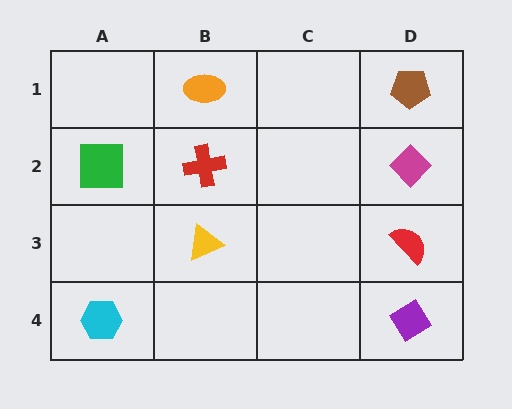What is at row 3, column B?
A yellow triangle.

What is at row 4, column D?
A purple diamond.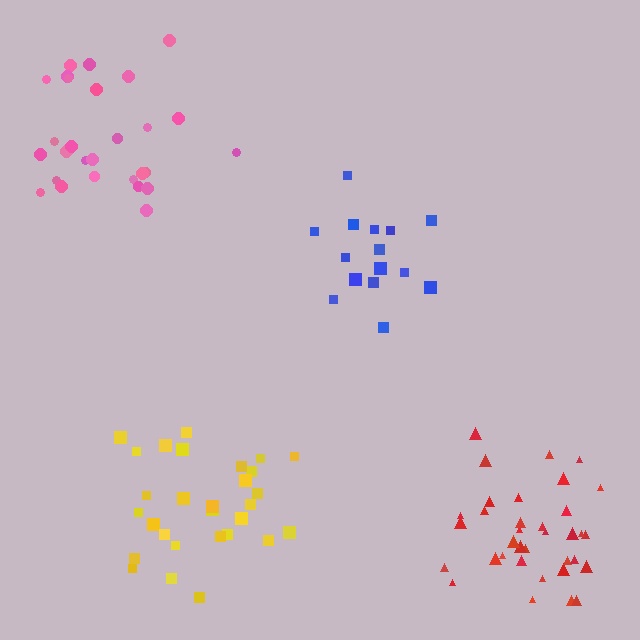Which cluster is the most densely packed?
Red.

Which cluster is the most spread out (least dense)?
Pink.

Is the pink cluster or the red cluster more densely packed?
Red.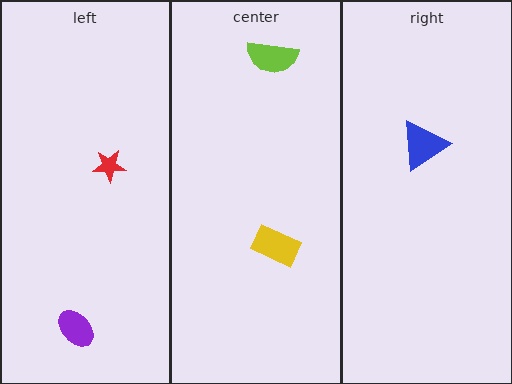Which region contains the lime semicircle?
The center region.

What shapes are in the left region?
The purple ellipse, the red star.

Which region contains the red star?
The left region.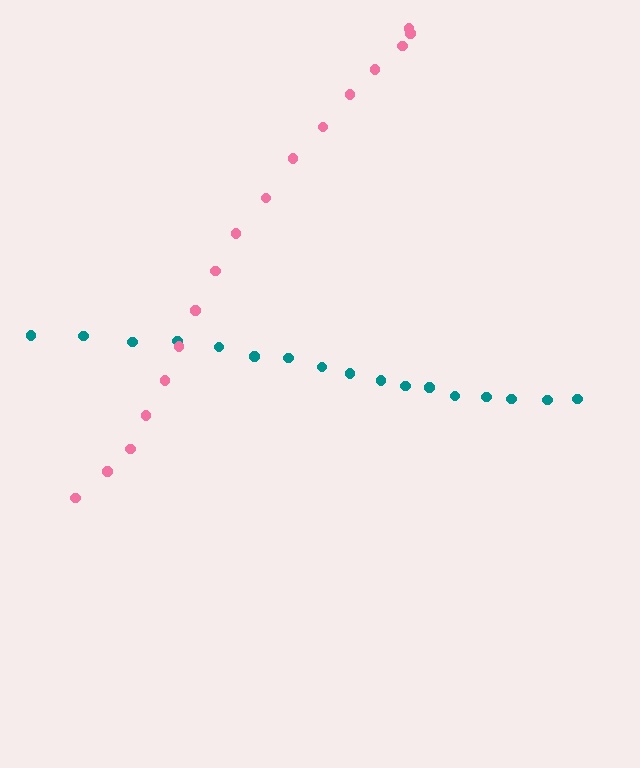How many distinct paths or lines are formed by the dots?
There are 2 distinct paths.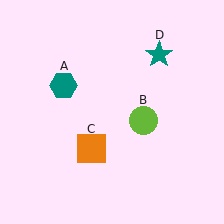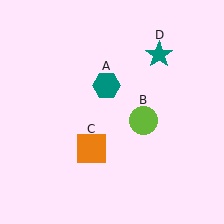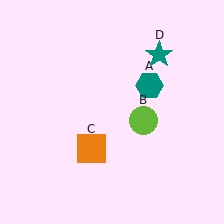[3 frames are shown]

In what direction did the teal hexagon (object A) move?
The teal hexagon (object A) moved right.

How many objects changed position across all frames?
1 object changed position: teal hexagon (object A).